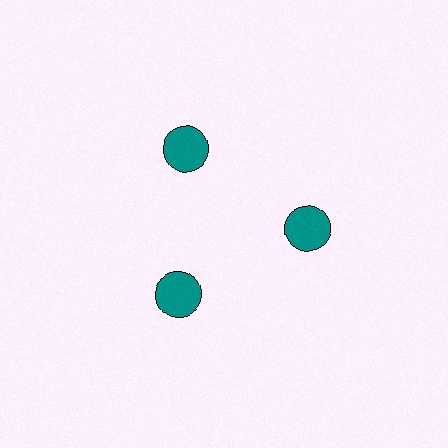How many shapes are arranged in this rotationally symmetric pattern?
There are 3 shapes, arranged in 3 groups of 1.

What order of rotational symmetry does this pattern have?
This pattern has 3-fold rotational symmetry.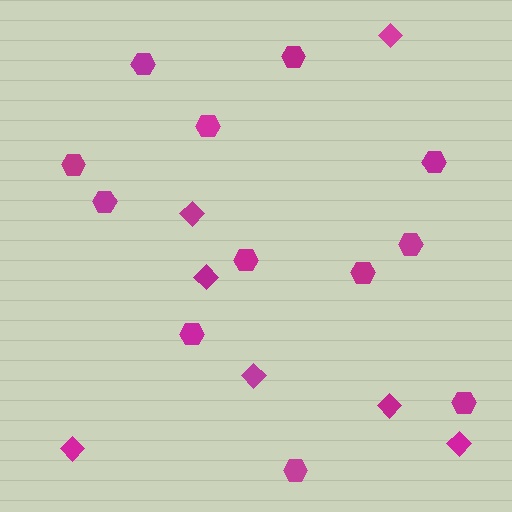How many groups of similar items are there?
There are 2 groups: one group of diamonds (7) and one group of hexagons (12).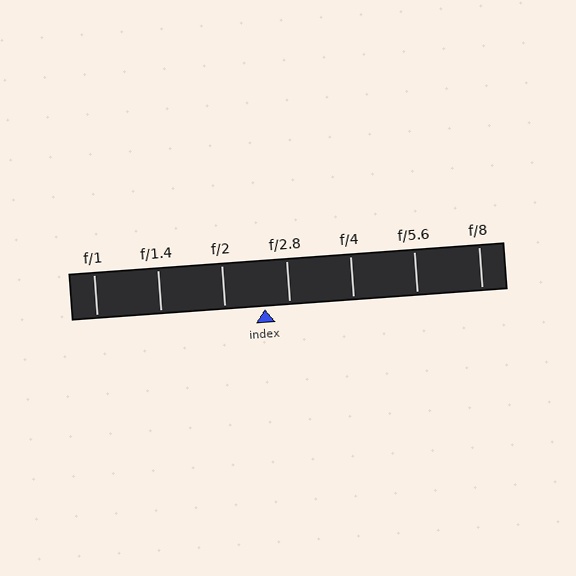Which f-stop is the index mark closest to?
The index mark is closest to f/2.8.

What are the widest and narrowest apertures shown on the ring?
The widest aperture shown is f/1 and the narrowest is f/8.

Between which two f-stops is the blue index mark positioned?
The index mark is between f/2 and f/2.8.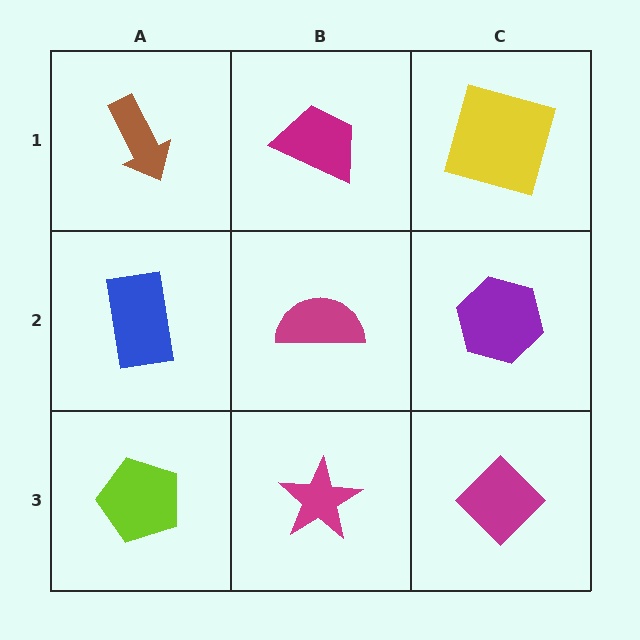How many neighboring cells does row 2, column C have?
3.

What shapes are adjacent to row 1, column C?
A purple hexagon (row 2, column C), a magenta trapezoid (row 1, column B).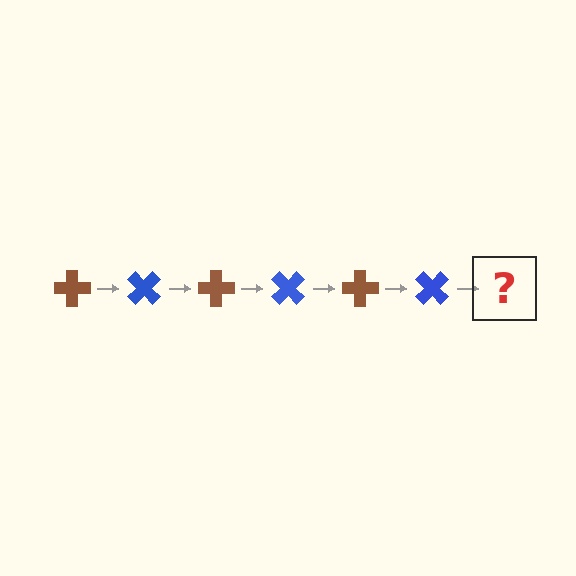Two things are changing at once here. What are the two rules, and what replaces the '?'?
The two rules are that it rotates 45 degrees each step and the color cycles through brown and blue. The '?' should be a brown cross, rotated 270 degrees from the start.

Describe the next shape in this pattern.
It should be a brown cross, rotated 270 degrees from the start.